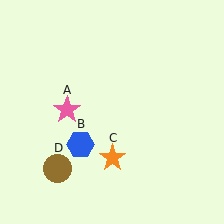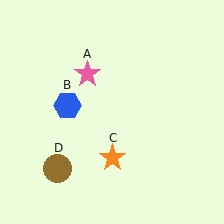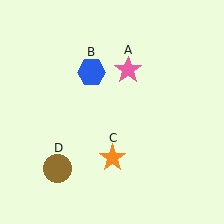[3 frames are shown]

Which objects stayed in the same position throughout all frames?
Orange star (object C) and brown circle (object D) remained stationary.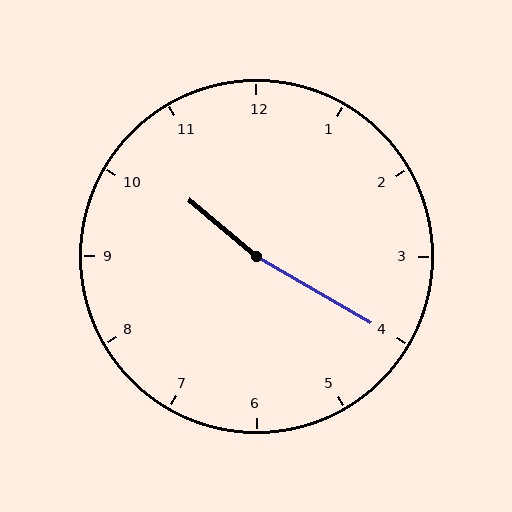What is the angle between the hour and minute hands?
Approximately 170 degrees.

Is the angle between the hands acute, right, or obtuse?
It is obtuse.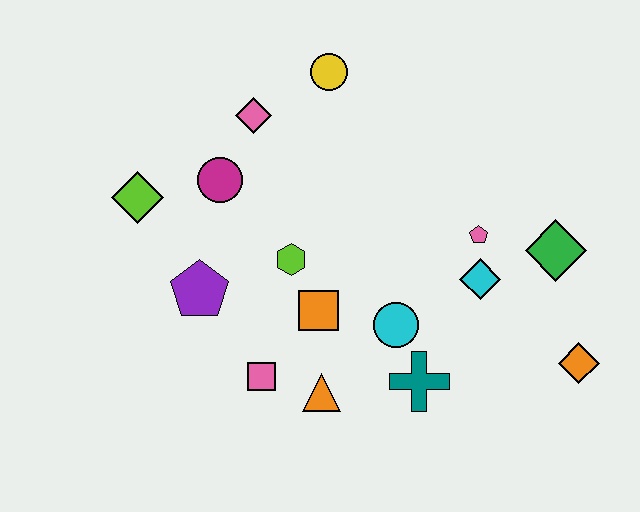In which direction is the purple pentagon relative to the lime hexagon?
The purple pentagon is to the left of the lime hexagon.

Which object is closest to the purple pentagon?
The lime hexagon is closest to the purple pentagon.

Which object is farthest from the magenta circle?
The orange diamond is farthest from the magenta circle.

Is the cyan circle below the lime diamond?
Yes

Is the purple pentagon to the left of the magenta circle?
Yes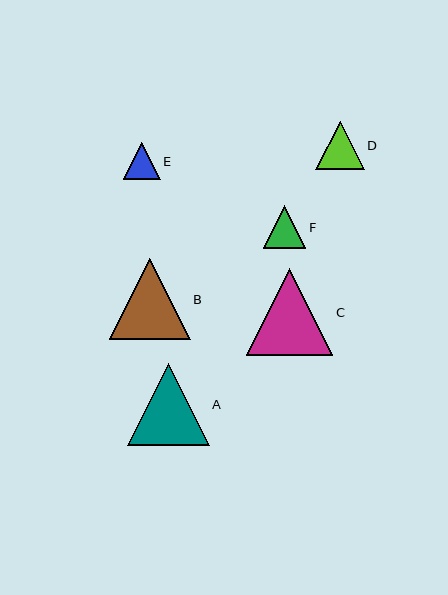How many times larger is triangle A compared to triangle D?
Triangle A is approximately 1.7 times the size of triangle D.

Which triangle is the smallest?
Triangle E is the smallest with a size of approximately 37 pixels.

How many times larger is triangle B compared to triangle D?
Triangle B is approximately 1.7 times the size of triangle D.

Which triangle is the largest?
Triangle C is the largest with a size of approximately 86 pixels.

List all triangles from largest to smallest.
From largest to smallest: C, A, B, D, F, E.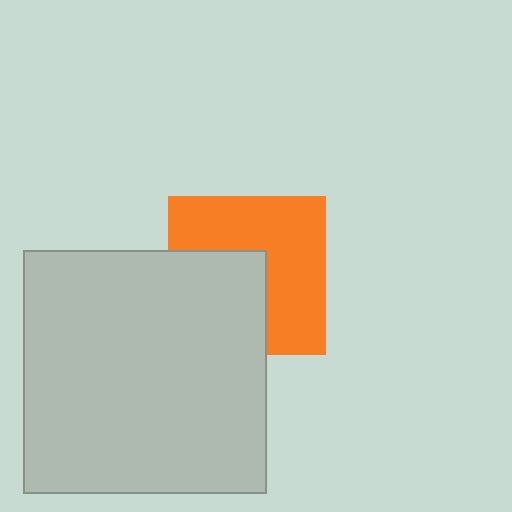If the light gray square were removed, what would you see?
You would see the complete orange square.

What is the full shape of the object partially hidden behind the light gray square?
The partially hidden object is an orange square.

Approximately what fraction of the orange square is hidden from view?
Roughly 42% of the orange square is hidden behind the light gray square.